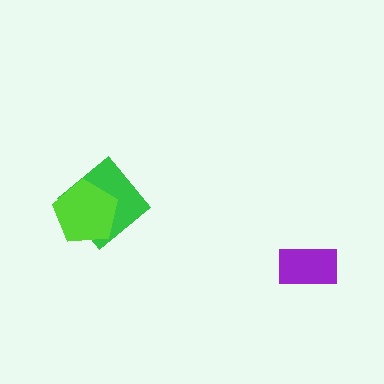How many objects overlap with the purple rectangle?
0 objects overlap with the purple rectangle.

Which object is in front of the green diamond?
The lime pentagon is in front of the green diamond.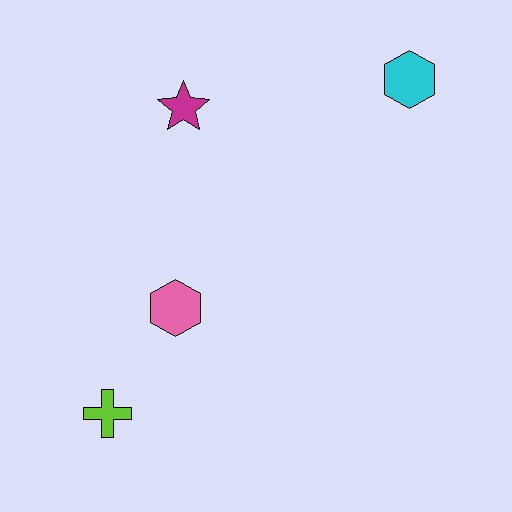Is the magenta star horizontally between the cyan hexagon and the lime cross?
Yes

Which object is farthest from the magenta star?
The lime cross is farthest from the magenta star.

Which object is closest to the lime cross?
The pink hexagon is closest to the lime cross.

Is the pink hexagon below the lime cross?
No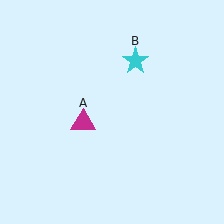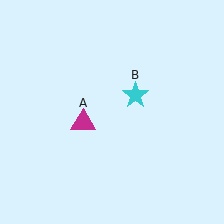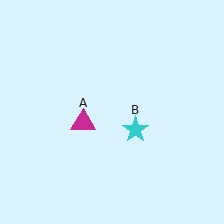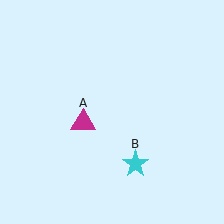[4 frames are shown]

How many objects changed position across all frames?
1 object changed position: cyan star (object B).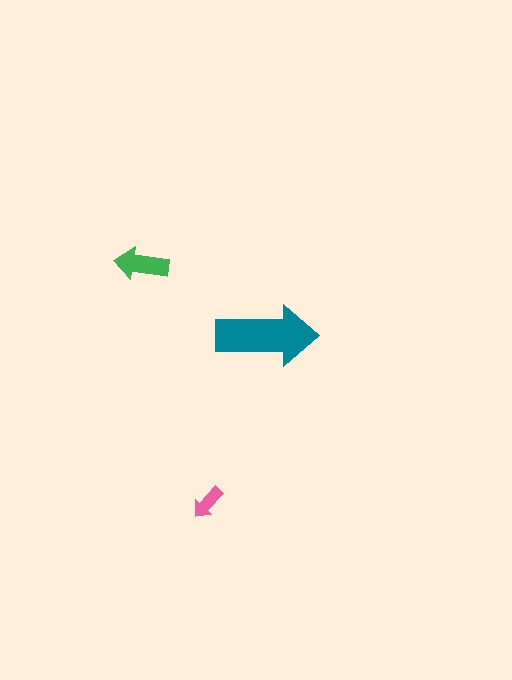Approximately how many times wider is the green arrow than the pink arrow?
About 1.5 times wider.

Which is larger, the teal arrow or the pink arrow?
The teal one.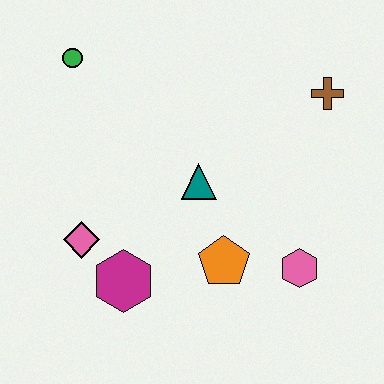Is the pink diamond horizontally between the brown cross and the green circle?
Yes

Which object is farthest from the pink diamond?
The brown cross is farthest from the pink diamond.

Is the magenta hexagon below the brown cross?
Yes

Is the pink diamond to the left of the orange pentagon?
Yes